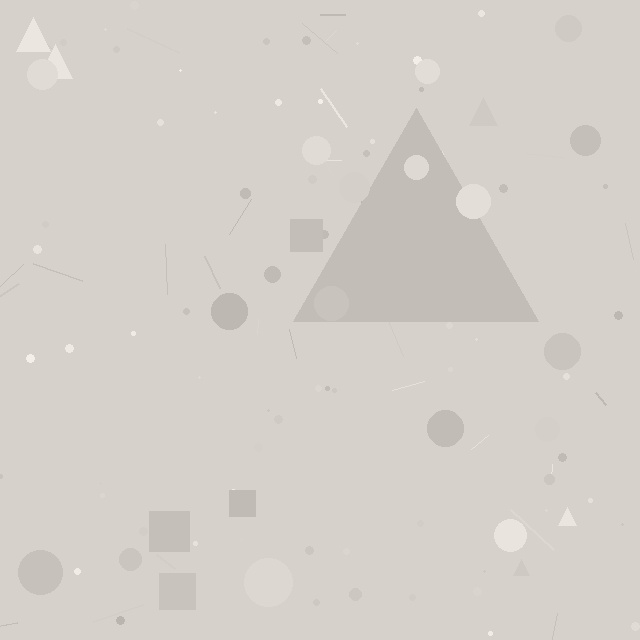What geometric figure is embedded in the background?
A triangle is embedded in the background.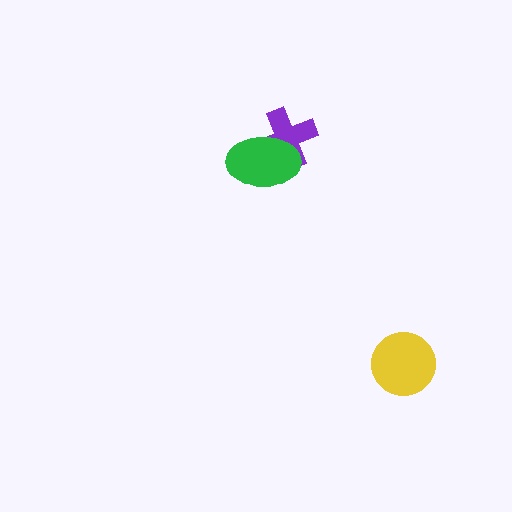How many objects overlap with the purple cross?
1 object overlaps with the purple cross.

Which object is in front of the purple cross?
The green ellipse is in front of the purple cross.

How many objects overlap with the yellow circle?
0 objects overlap with the yellow circle.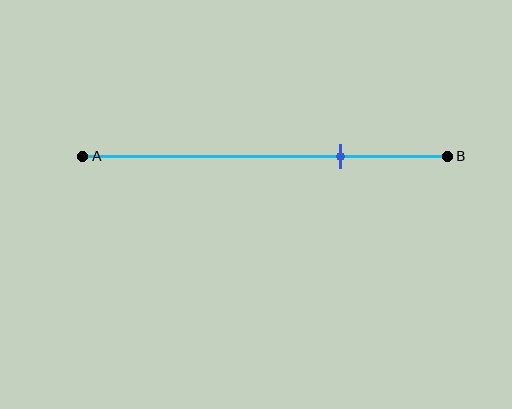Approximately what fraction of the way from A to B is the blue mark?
The blue mark is approximately 70% of the way from A to B.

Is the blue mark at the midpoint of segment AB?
No, the mark is at about 70% from A, not at the 50% midpoint.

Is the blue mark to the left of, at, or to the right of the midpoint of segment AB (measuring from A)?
The blue mark is to the right of the midpoint of segment AB.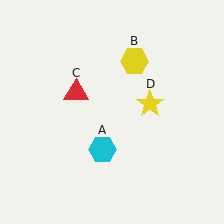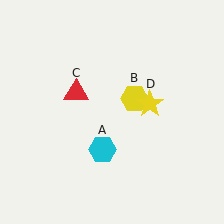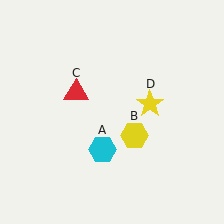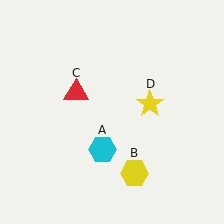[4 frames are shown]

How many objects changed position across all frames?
1 object changed position: yellow hexagon (object B).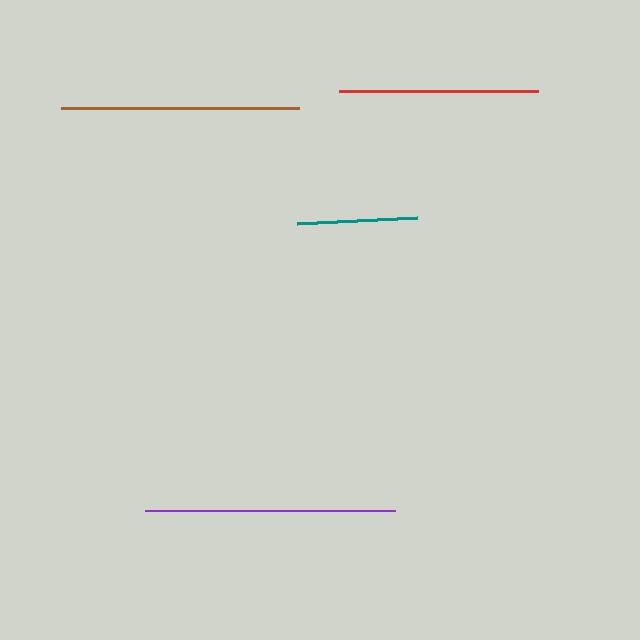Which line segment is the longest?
The purple line is the longest at approximately 250 pixels.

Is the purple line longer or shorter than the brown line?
The purple line is longer than the brown line.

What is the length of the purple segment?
The purple segment is approximately 250 pixels long.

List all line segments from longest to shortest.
From longest to shortest: purple, brown, red, teal.